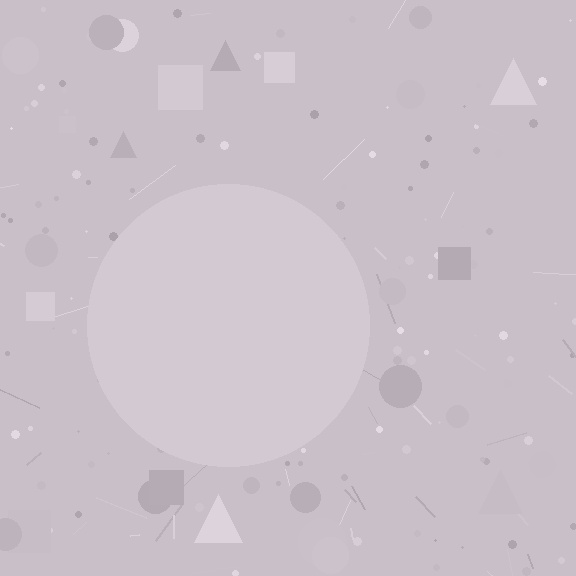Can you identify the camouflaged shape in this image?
The camouflaged shape is a circle.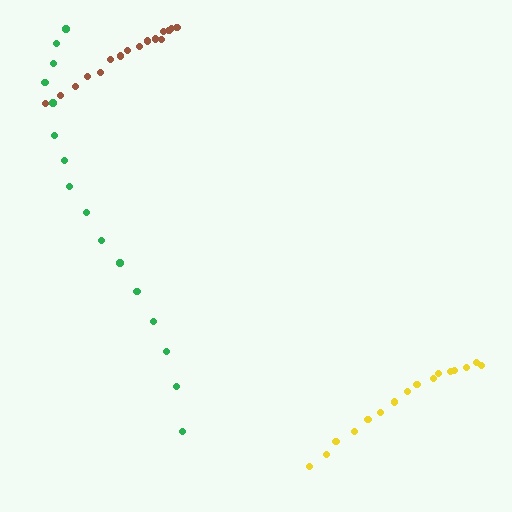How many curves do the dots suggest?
There are 3 distinct paths.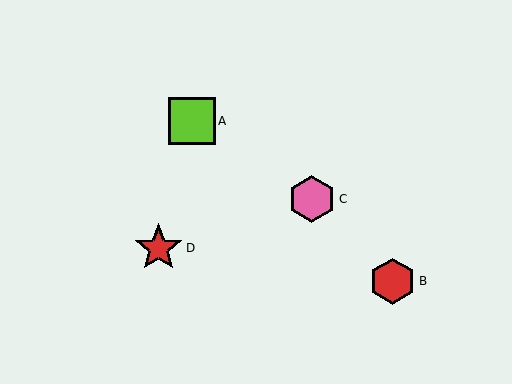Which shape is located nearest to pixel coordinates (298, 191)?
The pink hexagon (labeled C) at (312, 199) is nearest to that location.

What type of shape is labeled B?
Shape B is a red hexagon.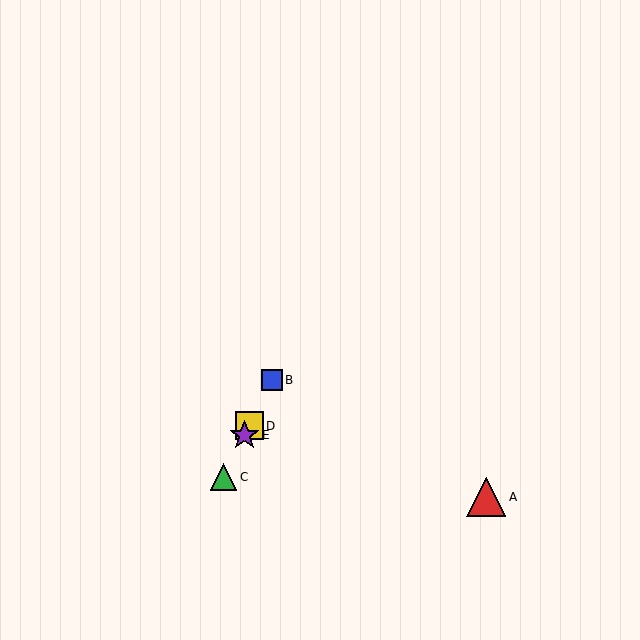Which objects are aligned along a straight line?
Objects B, C, D, E are aligned along a straight line.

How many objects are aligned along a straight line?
4 objects (B, C, D, E) are aligned along a straight line.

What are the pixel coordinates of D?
Object D is at (249, 426).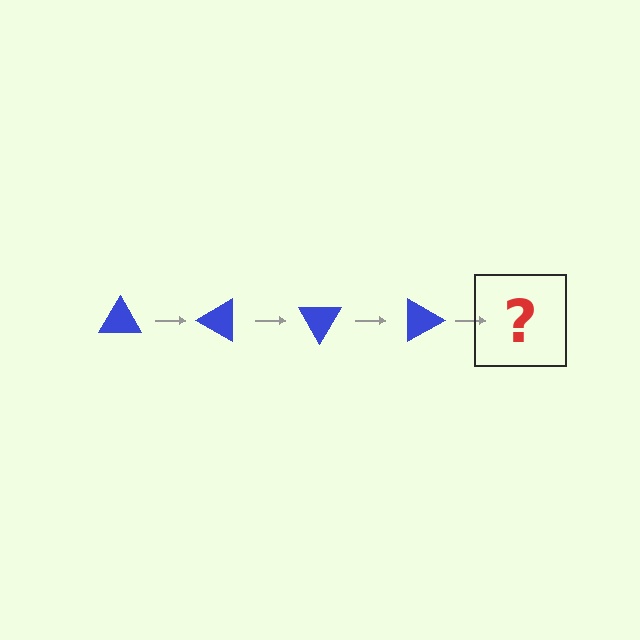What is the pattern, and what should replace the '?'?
The pattern is that the triangle rotates 30 degrees each step. The '?' should be a blue triangle rotated 120 degrees.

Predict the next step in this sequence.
The next step is a blue triangle rotated 120 degrees.